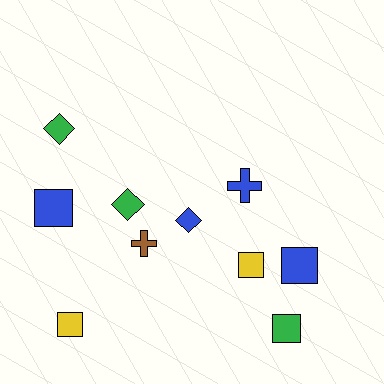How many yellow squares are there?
There are 2 yellow squares.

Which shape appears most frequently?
Square, with 5 objects.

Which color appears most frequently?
Blue, with 4 objects.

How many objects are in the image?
There are 10 objects.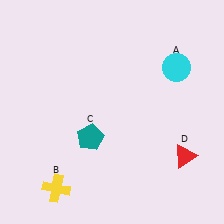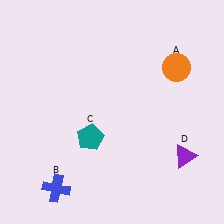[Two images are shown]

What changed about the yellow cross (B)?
In Image 1, B is yellow. In Image 2, it changed to blue.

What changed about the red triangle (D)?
In Image 1, D is red. In Image 2, it changed to purple.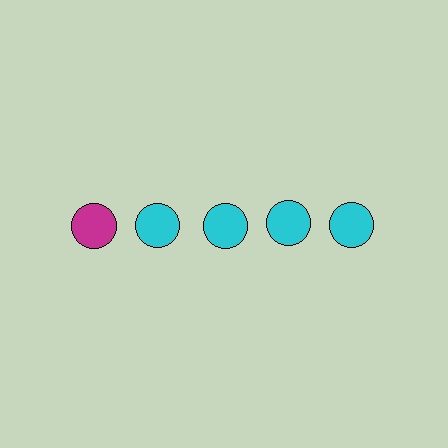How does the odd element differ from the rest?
It has a different color: magenta instead of cyan.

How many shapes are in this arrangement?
There are 5 shapes arranged in a grid pattern.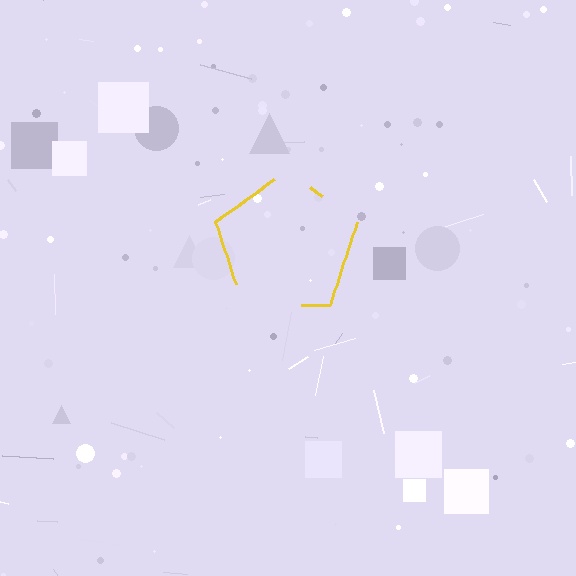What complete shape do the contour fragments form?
The contour fragments form a pentagon.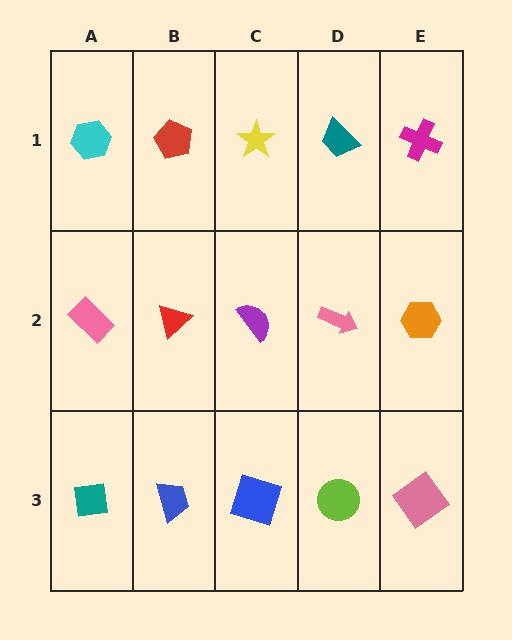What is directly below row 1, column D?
A pink arrow.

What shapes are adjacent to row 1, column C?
A purple semicircle (row 2, column C), a red pentagon (row 1, column B), a teal trapezoid (row 1, column D).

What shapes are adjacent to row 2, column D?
A teal trapezoid (row 1, column D), a lime circle (row 3, column D), a purple semicircle (row 2, column C), an orange hexagon (row 2, column E).